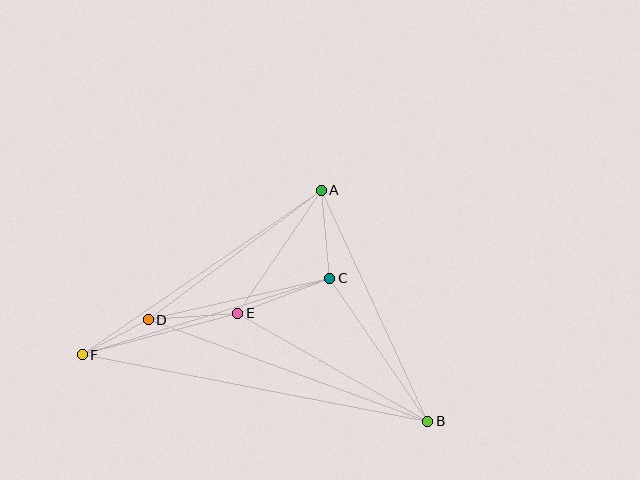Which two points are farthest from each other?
Points B and F are farthest from each other.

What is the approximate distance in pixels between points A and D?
The distance between A and D is approximately 216 pixels.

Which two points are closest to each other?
Points D and F are closest to each other.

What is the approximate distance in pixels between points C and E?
The distance between C and E is approximately 99 pixels.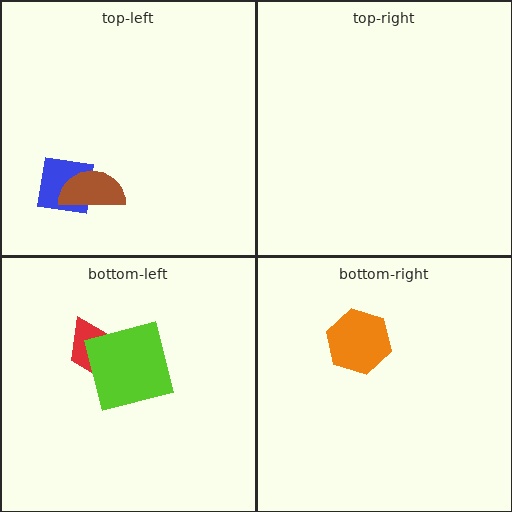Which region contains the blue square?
The top-left region.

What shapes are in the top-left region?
The blue square, the brown semicircle.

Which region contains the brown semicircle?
The top-left region.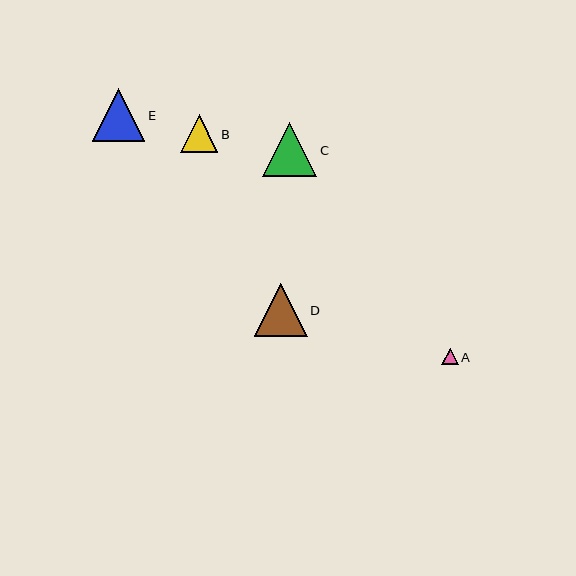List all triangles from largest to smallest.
From largest to smallest: C, D, E, B, A.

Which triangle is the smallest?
Triangle A is the smallest with a size of approximately 16 pixels.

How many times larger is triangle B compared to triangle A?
Triangle B is approximately 2.3 times the size of triangle A.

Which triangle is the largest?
Triangle C is the largest with a size of approximately 55 pixels.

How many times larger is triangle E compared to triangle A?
Triangle E is approximately 3.2 times the size of triangle A.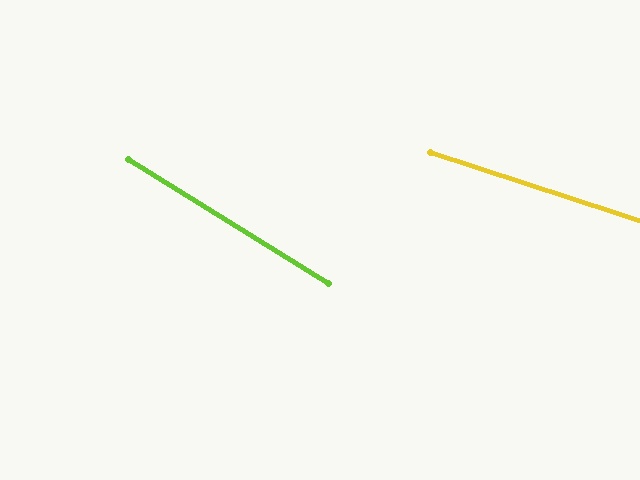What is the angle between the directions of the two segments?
Approximately 14 degrees.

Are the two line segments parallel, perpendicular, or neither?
Neither parallel nor perpendicular — they differ by about 14°.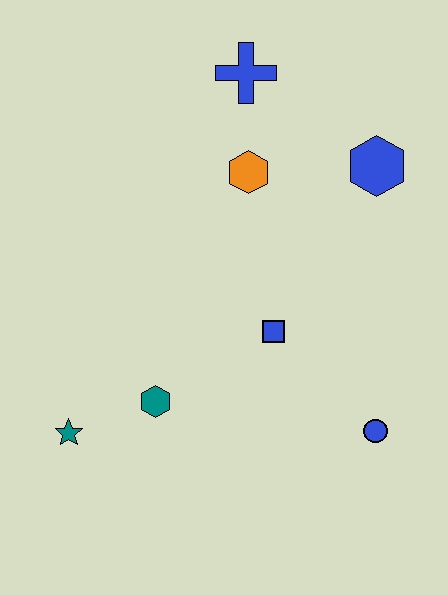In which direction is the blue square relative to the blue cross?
The blue square is below the blue cross.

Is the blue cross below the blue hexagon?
No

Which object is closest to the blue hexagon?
The orange hexagon is closest to the blue hexagon.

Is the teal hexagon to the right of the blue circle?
No